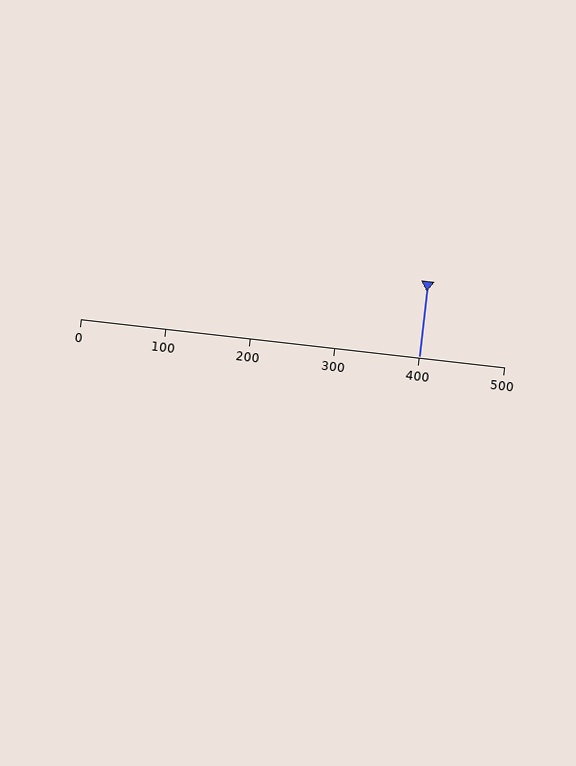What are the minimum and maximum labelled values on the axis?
The axis runs from 0 to 500.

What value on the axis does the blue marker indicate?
The marker indicates approximately 400.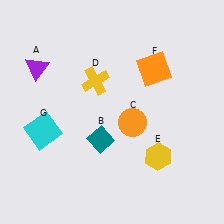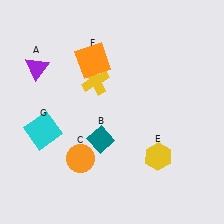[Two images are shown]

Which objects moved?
The objects that moved are: the orange circle (C), the orange square (F).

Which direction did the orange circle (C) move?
The orange circle (C) moved left.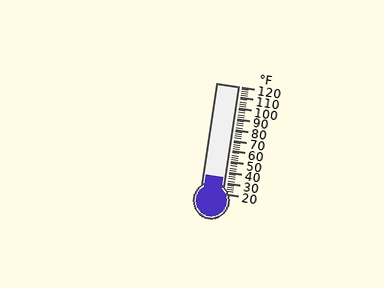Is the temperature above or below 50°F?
The temperature is below 50°F.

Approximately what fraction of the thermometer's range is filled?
The thermometer is filled to approximately 15% of its range.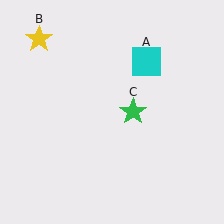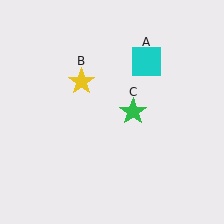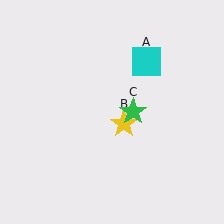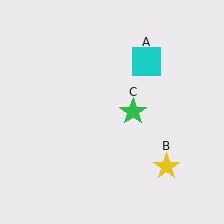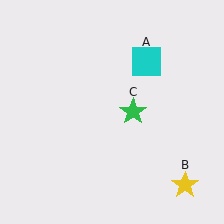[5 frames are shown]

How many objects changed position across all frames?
1 object changed position: yellow star (object B).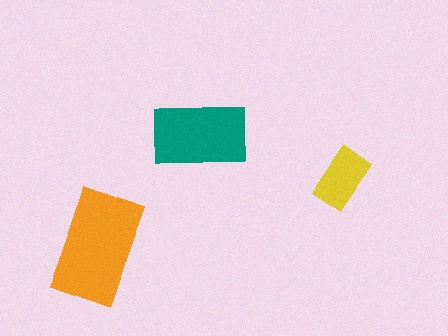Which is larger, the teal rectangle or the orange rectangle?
The orange one.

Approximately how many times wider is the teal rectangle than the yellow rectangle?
About 1.5 times wider.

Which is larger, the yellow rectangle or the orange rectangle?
The orange one.